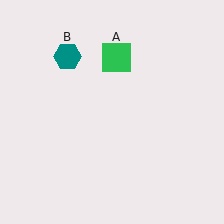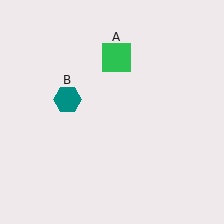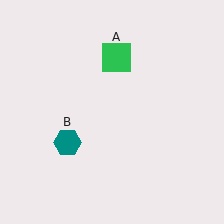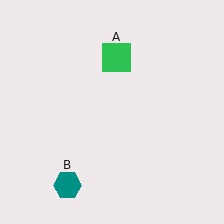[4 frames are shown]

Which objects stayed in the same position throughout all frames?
Green square (object A) remained stationary.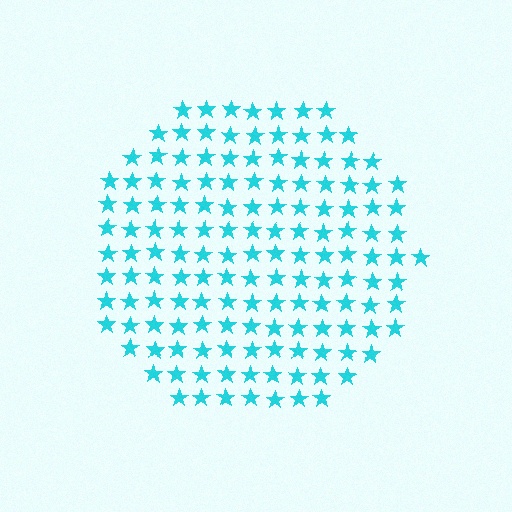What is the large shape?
The large shape is a circle.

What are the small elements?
The small elements are stars.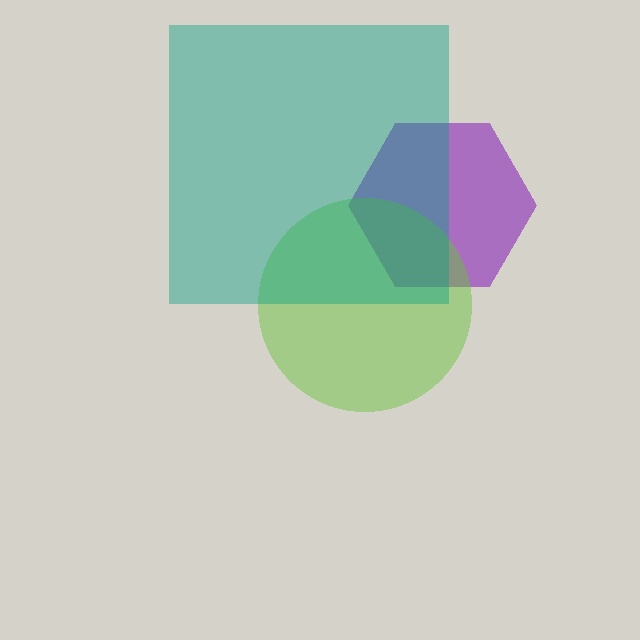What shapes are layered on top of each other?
The layered shapes are: a purple hexagon, a lime circle, a teal square.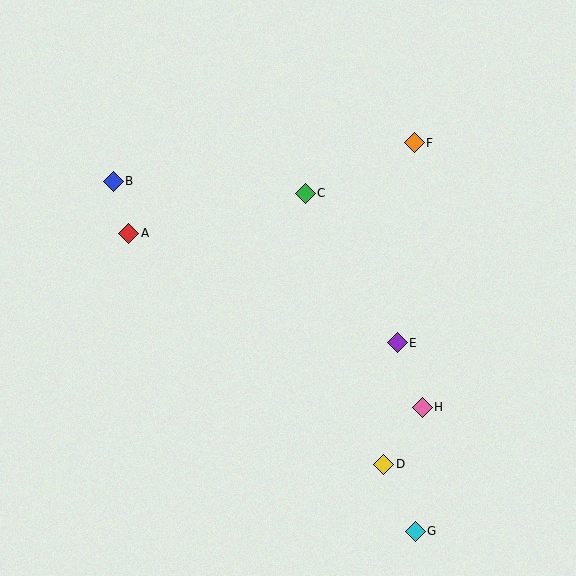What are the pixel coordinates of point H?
Point H is at (422, 407).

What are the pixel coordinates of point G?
Point G is at (415, 531).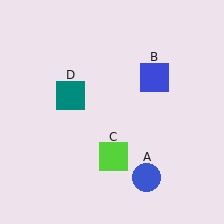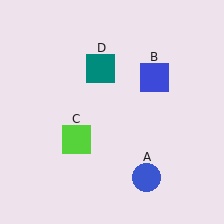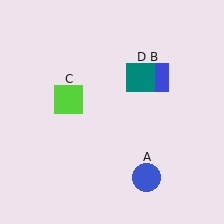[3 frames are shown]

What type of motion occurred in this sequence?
The lime square (object C), teal square (object D) rotated clockwise around the center of the scene.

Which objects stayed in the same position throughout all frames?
Blue circle (object A) and blue square (object B) remained stationary.